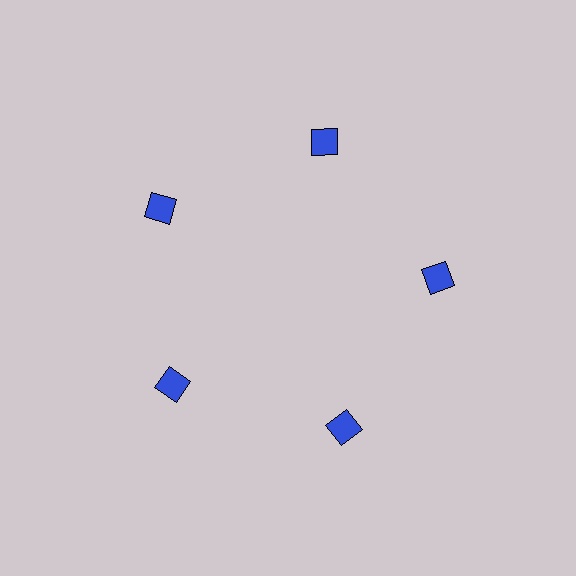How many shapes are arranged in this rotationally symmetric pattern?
There are 5 shapes, arranged in 5 groups of 1.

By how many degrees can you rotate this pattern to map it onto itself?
The pattern maps onto itself every 72 degrees of rotation.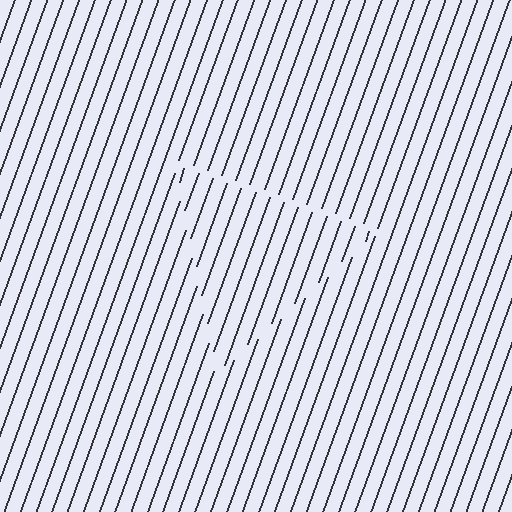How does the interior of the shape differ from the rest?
The interior of the shape contains the same grating, shifted by half a period — the contour is defined by the phase discontinuity where line-ends from the inner and outer gratings abut.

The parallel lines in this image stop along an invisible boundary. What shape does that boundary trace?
An illusory triangle. The interior of the shape contains the same grating, shifted by half a period — the contour is defined by the phase discontinuity where line-ends from the inner and outer gratings abut.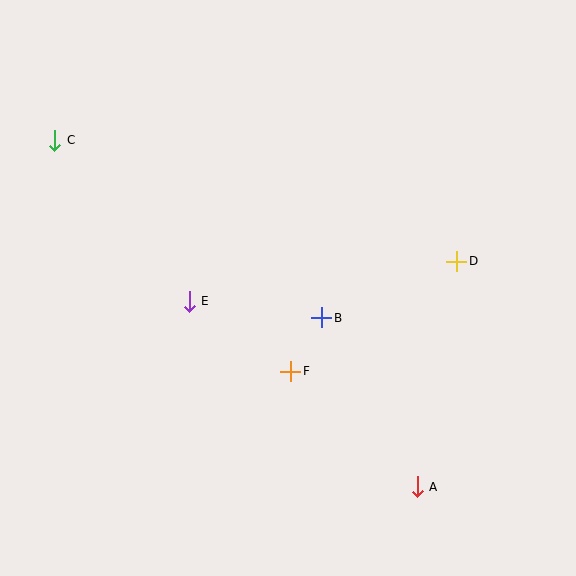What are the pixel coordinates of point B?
Point B is at (322, 318).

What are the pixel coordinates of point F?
Point F is at (291, 371).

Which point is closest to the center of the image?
Point B at (322, 318) is closest to the center.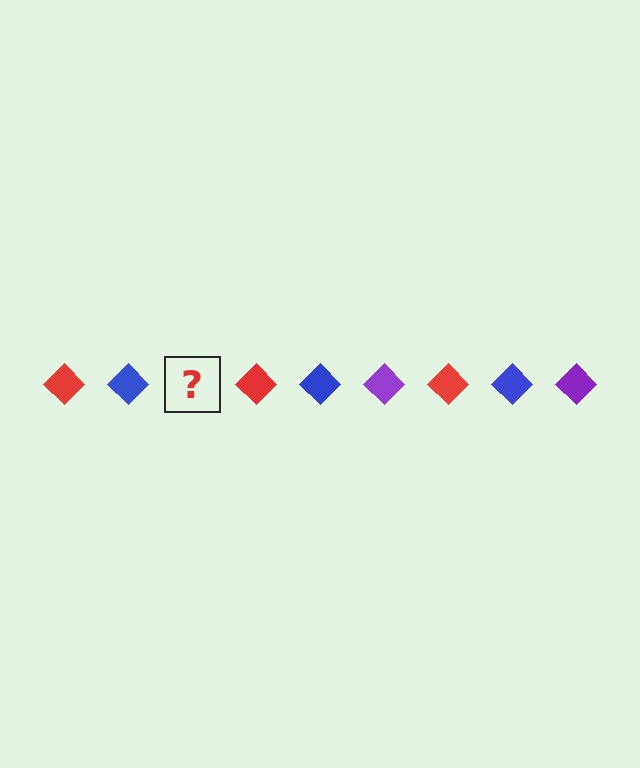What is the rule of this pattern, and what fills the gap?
The rule is that the pattern cycles through red, blue, purple diamonds. The gap should be filled with a purple diamond.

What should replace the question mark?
The question mark should be replaced with a purple diamond.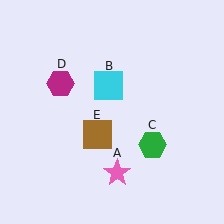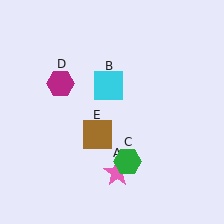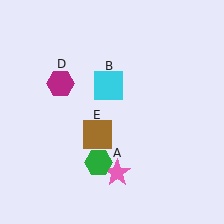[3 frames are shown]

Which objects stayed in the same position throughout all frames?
Pink star (object A) and cyan square (object B) and magenta hexagon (object D) and brown square (object E) remained stationary.